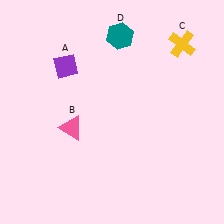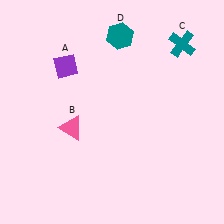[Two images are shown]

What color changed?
The cross (C) changed from yellow in Image 1 to teal in Image 2.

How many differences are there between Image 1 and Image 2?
There is 1 difference between the two images.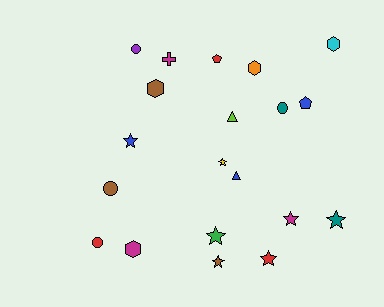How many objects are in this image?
There are 20 objects.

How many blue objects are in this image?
There are 3 blue objects.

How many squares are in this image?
There are no squares.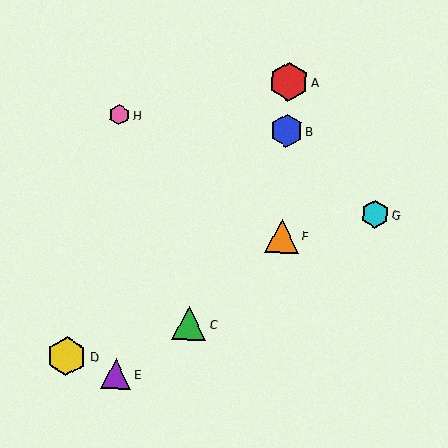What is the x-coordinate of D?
Object D is at x≈67.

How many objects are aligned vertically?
3 objects (A, B, F) are aligned vertically.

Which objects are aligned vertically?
Objects A, B, F are aligned vertically.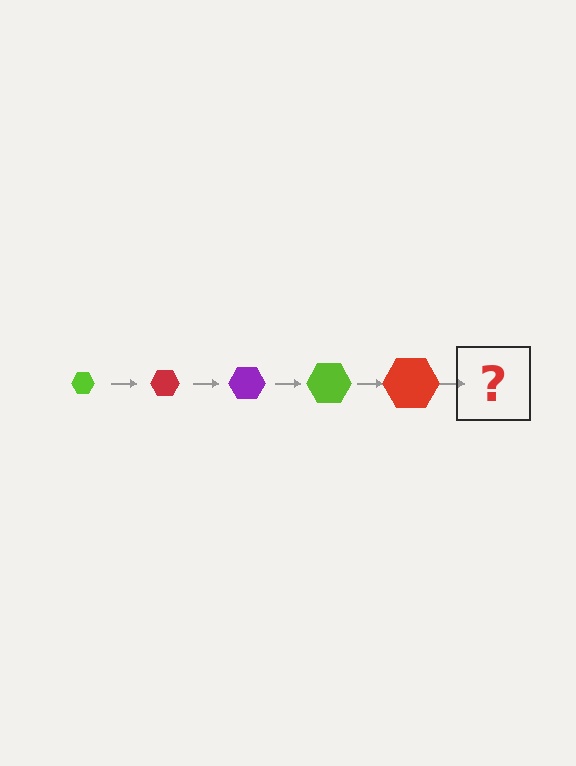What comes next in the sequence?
The next element should be a purple hexagon, larger than the previous one.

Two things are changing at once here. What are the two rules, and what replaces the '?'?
The two rules are that the hexagon grows larger each step and the color cycles through lime, red, and purple. The '?' should be a purple hexagon, larger than the previous one.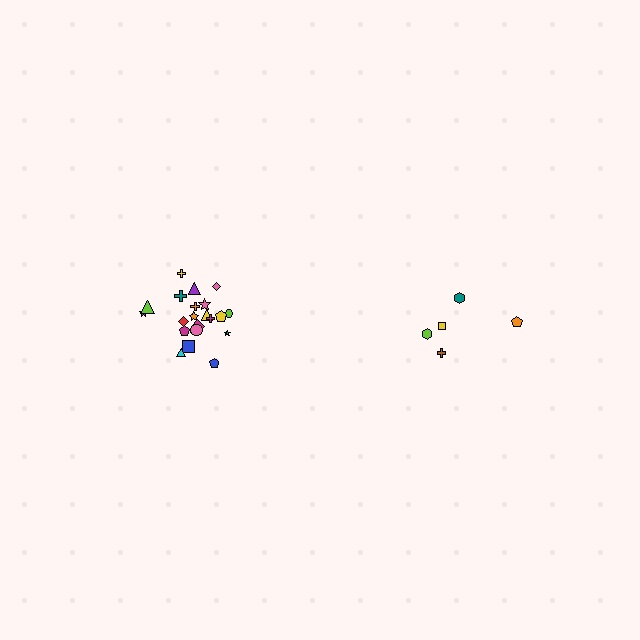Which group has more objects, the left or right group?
The left group.